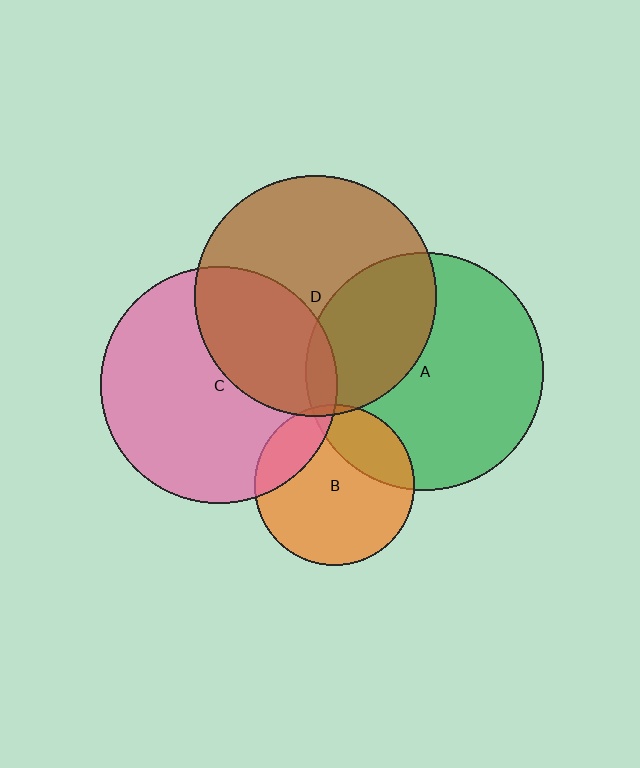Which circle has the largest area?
Circle D (brown).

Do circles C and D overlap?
Yes.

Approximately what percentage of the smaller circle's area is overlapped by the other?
Approximately 35%.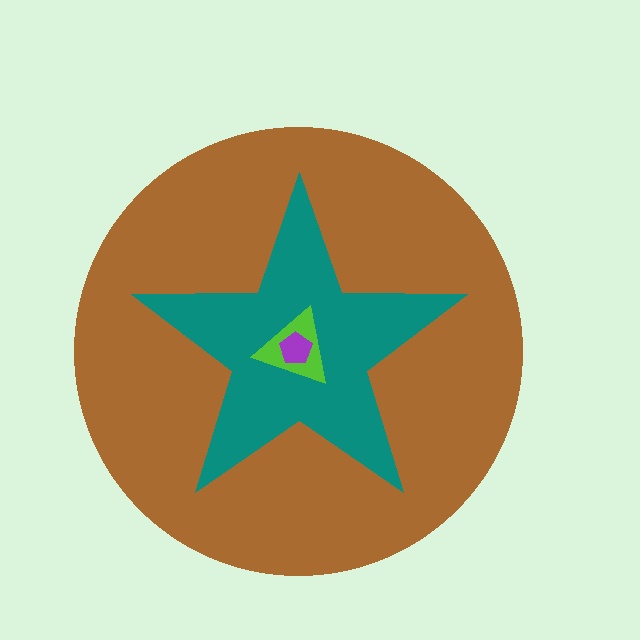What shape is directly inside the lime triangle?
The purple pentagon.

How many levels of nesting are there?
4.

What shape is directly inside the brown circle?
The teal star.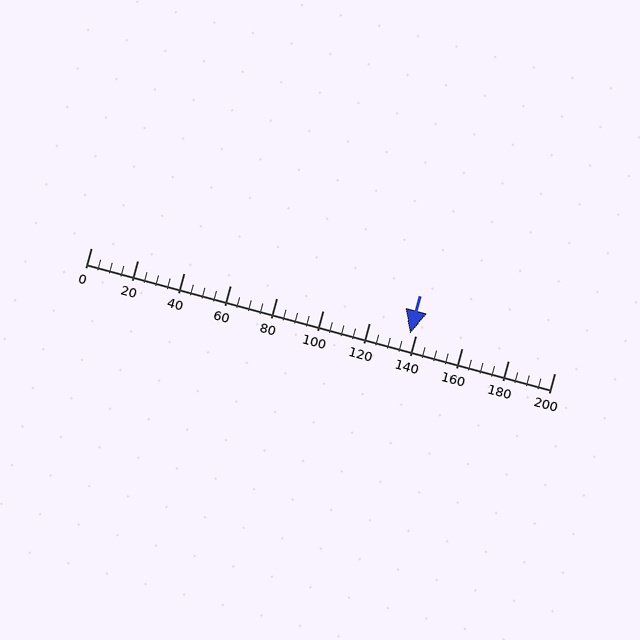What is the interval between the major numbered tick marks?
The major tick marks are spaced 20 units apart.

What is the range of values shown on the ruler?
The ruler shows values from 0 to 200.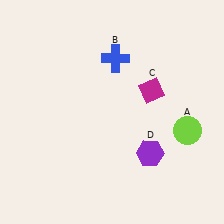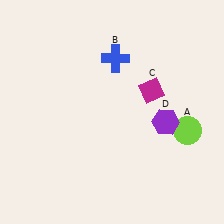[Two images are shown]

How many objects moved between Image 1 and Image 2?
1 object moved between the two images.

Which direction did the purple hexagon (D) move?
The purple hexagon (D) moved up.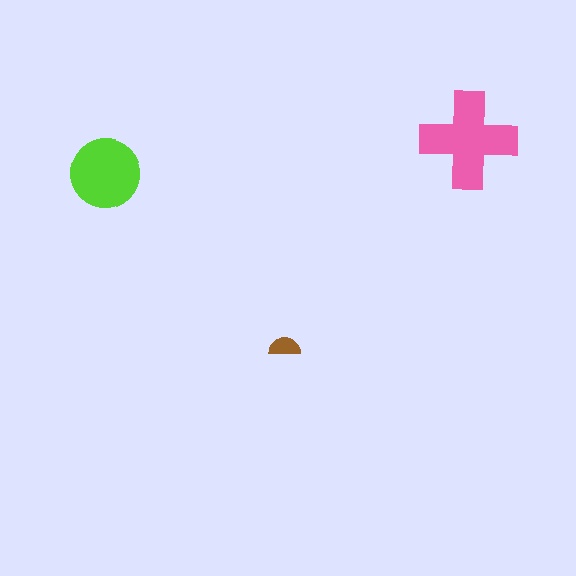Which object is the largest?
The pink cross.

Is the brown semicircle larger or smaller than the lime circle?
Smaller.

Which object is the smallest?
The brown semicircle.